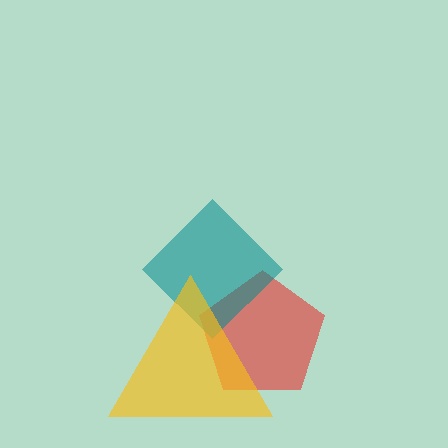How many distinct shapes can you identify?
There are 3 distinct shapes: a red pentagon, a teal diamond, a yellow triangle.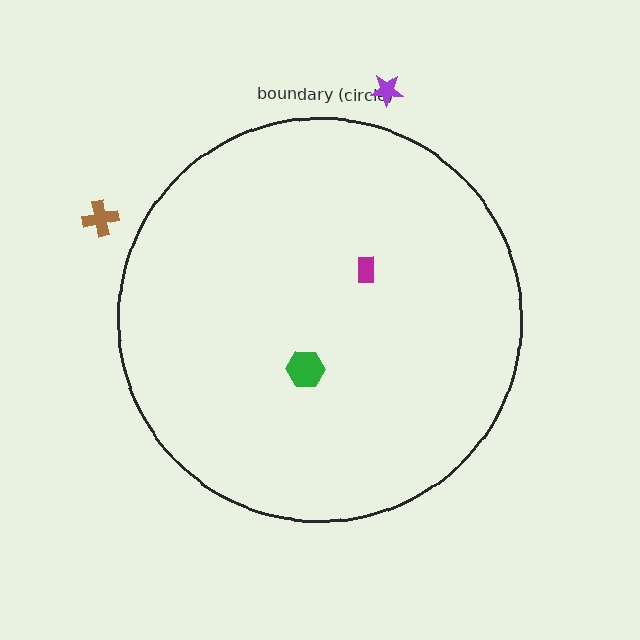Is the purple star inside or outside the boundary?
Outside.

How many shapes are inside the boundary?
2 inside, 2 outside.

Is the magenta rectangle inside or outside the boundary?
Inside.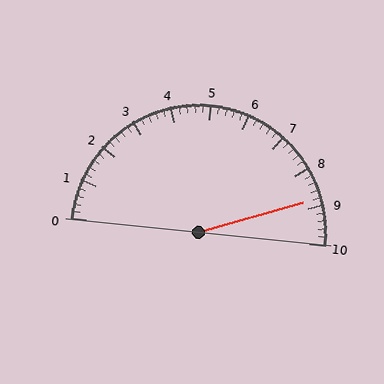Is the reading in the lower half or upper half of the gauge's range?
The reading is in the upper half of the range (0 to 10).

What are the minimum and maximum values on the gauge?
The gauge ranges from 0 to 10.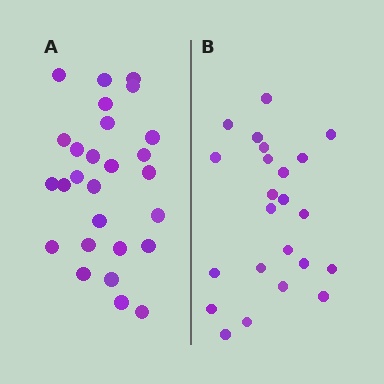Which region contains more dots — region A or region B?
Region A (the left region) has more dots.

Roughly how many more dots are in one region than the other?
Region A has about 4 more dots than region B.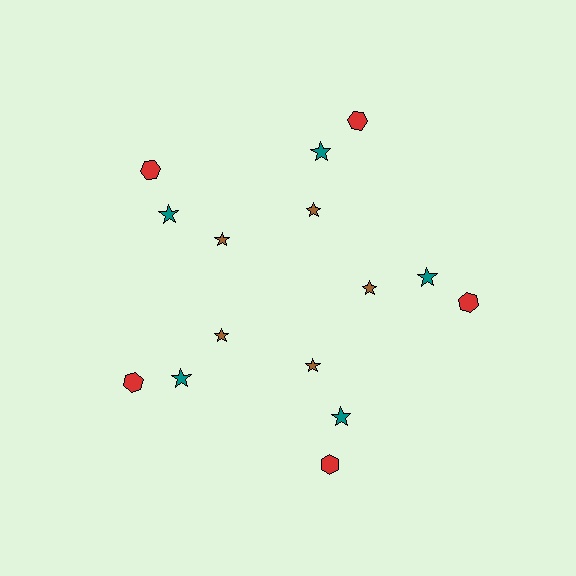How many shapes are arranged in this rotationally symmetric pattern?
There are 15 shapes, arranged in 5 groups of 3.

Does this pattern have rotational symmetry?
Yes, this pattern has 5-fold rotational symmetry. It looks the same after rotating 72 degrees around the center.